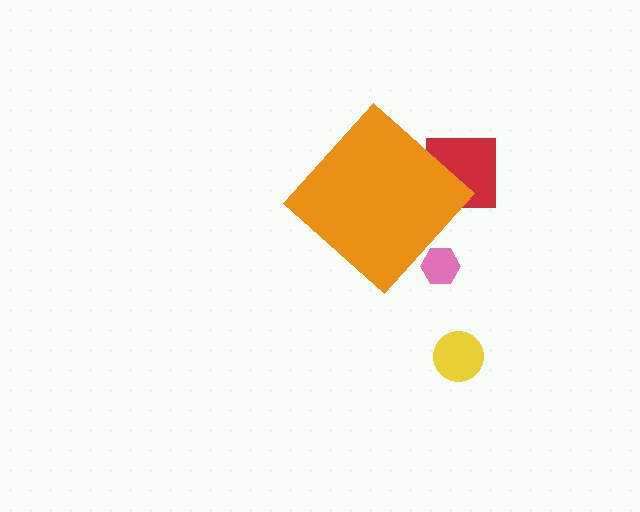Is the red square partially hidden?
Yes, the red square is partially hidden behind the orange diamond.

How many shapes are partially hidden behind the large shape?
2 shapes are partially hidden.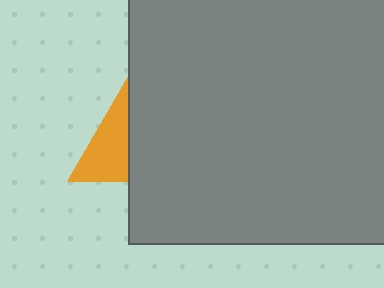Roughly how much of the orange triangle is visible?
A small part of it is visible (roughly 41%).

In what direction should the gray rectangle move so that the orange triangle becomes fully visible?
The gray rectangle should move right. That is the shortest direction to clear the overlap and leave the orange triangle fully visible.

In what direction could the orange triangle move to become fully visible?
The orange triangle could move left. That would shift it out from behind the gray rectangle entirely.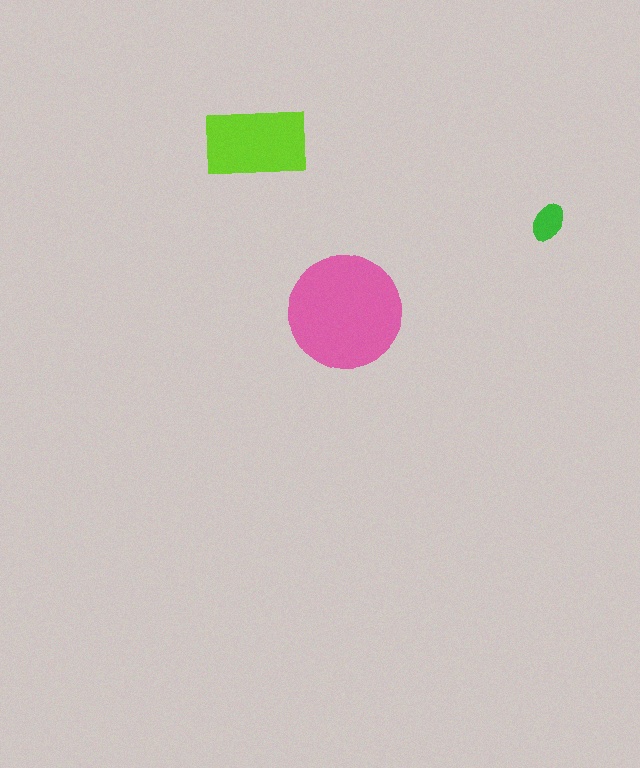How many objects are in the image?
There are 3 objects in the image.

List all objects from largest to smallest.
The pink circle, the lime rectangle, the green ellipse.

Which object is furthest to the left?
The lime rectangle is leftmost.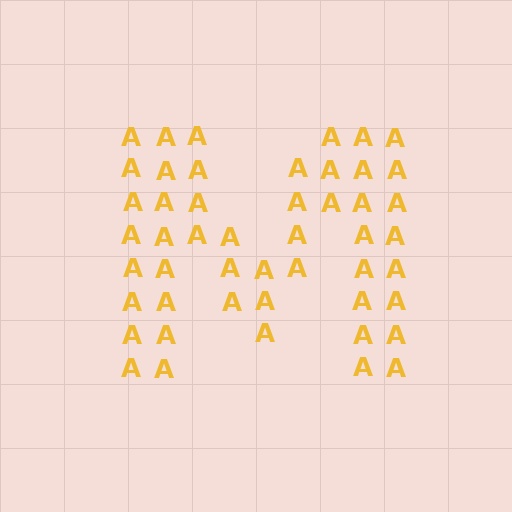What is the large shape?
The large shape is the letter M.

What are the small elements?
The small elements are letter A's.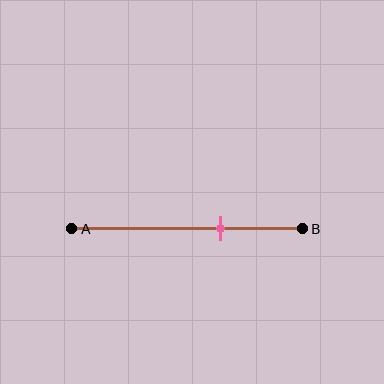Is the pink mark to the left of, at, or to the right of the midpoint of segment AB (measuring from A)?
The pink mark is to the right of the midpoint of segment AB.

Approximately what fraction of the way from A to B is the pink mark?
The pink mark is approximately 65% of the way from A to B.